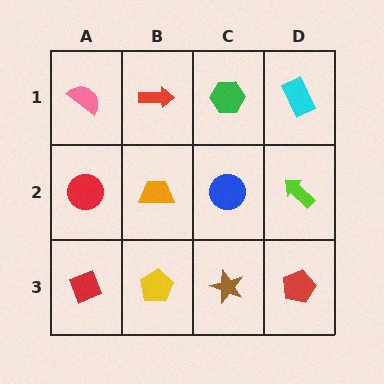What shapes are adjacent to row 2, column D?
A cyan rectangle (row 1, column D), a red pentagon (row 3, column D), a blue circle (row 2, column C).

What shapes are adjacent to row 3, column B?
An orange trapezoid (row 2, column B), a red diamond (row 3, column A), a brown star (row 3, column C).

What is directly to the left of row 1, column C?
A red arrow.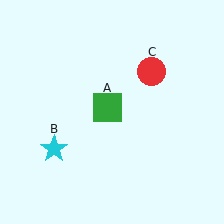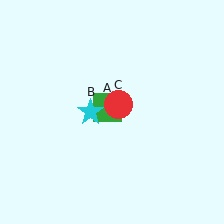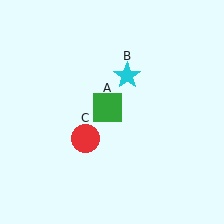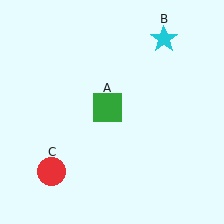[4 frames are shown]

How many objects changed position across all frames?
2 objects changed position: cyan star (object B), red circle (object C).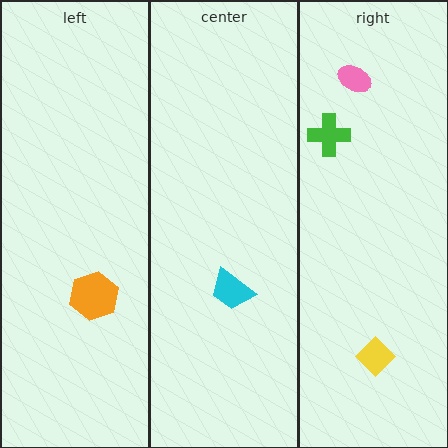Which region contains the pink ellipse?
The right region.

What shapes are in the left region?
The orange hexagon.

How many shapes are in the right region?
3.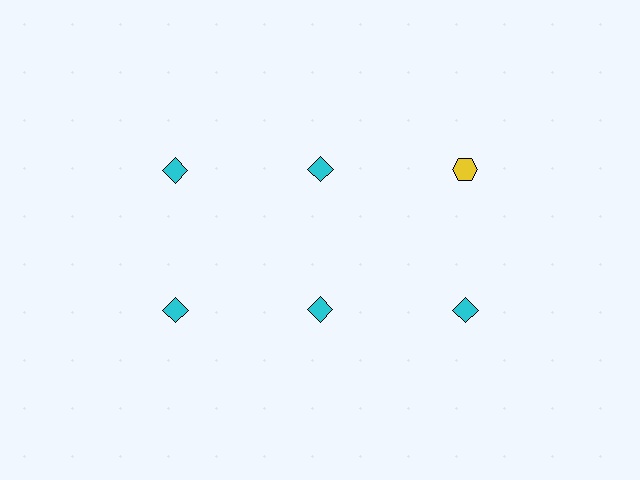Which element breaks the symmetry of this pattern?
The yellow hexagon in the top row, center column breaks the symmetry. All other shapes are cyan diamonds.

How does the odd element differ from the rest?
It differs in both color (yellow instead of cyan) and shape (hexagon instead of diamond).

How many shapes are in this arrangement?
There are 6 shapes arranged in a grid pattern.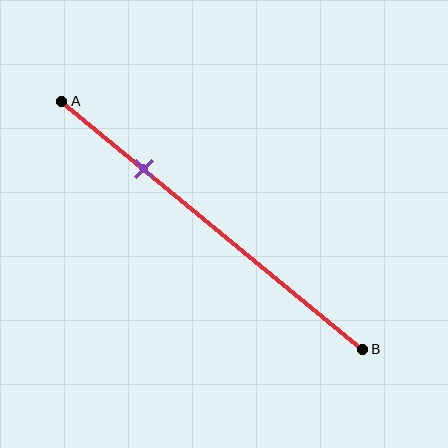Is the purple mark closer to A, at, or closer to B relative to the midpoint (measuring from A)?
The purple mark is closer to point A than the midpoint of segment AB.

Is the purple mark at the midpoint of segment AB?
No, the mark is at about 25% from A, not at the 50% midpoint.